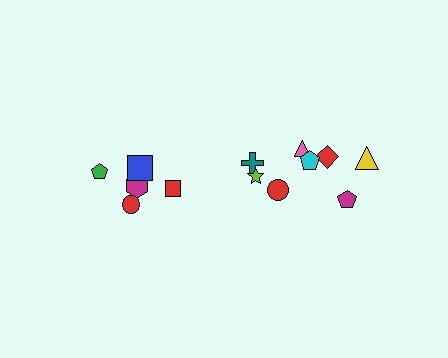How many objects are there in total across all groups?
There are 13 objects.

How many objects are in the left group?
There are 5 objects.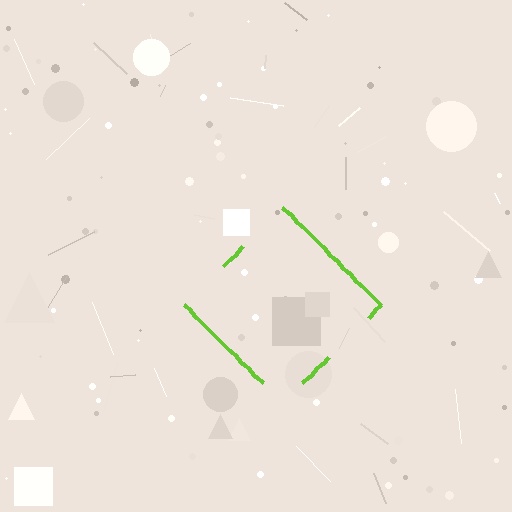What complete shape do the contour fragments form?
The contour fragments form a diamond.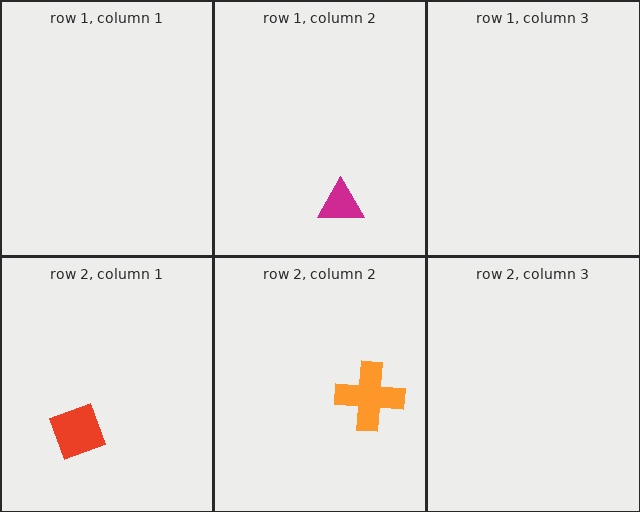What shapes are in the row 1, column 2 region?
The magenta triangle.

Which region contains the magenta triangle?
The row 1, column 2 region.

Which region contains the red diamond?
The row 2, column 1 region.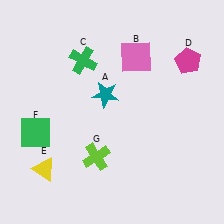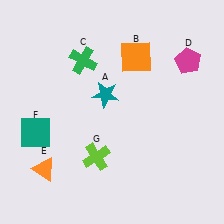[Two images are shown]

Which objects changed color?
B changed from pink to orange. E changed from yellow to orange. F changed from green to teal.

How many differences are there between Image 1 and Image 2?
There are 3 differences between the two images.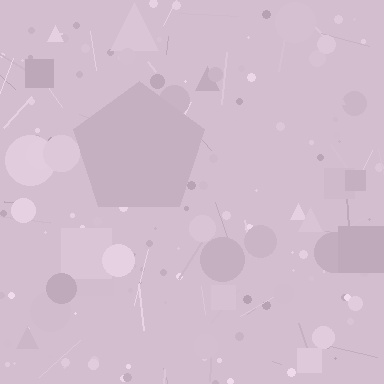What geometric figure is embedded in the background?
A pentagon is embedded in the background.